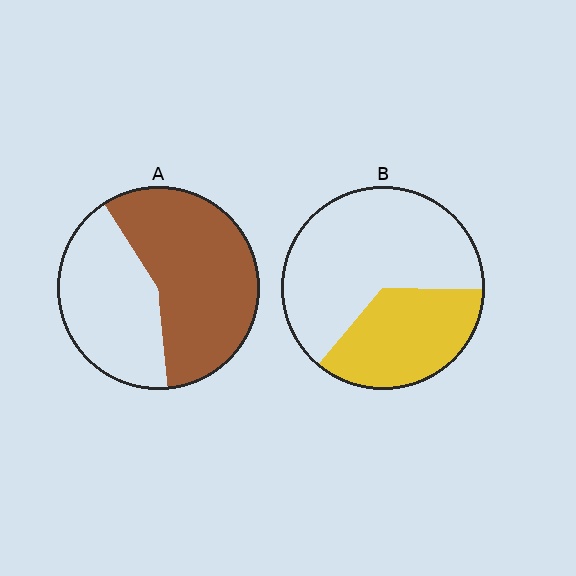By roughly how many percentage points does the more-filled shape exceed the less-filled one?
By roughly 20 percentage points (A over B).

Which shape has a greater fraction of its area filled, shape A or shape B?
Shape A.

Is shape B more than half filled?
No.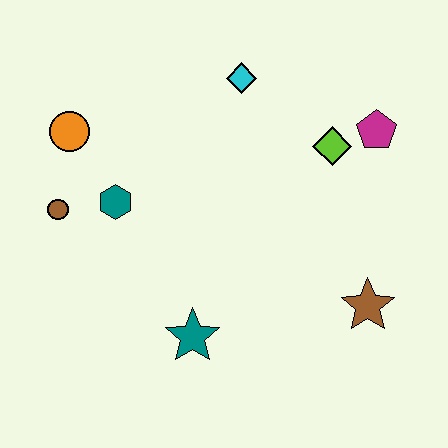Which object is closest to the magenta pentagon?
The lime diamond is closest to the magenta pentagon.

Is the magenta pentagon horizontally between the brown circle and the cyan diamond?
No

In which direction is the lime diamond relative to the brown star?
The lime diamond is above the brown star.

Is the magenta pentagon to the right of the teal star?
Yes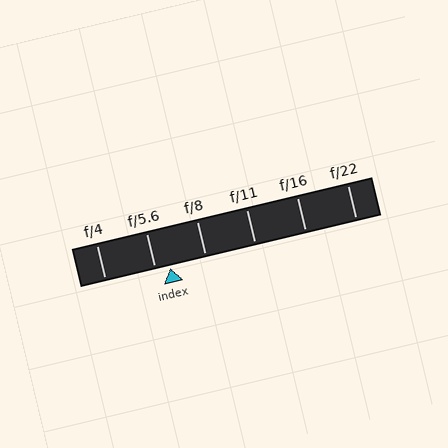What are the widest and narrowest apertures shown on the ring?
The widest aperture shown is f/4 and the narrowest is f/22.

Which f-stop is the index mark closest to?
The index mark is closest to f/5.6.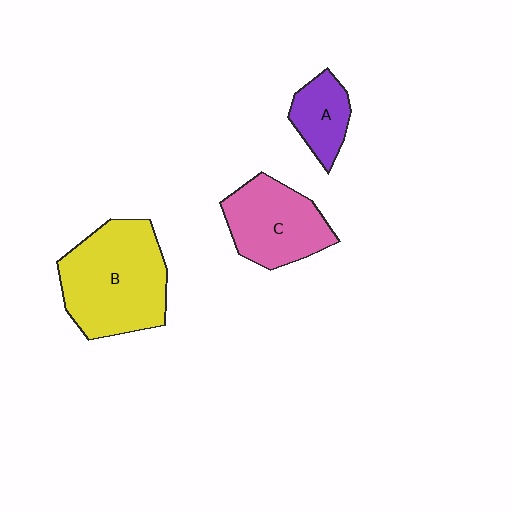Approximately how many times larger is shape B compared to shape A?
Approximately 2.6 times.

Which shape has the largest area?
Shape B (yellow).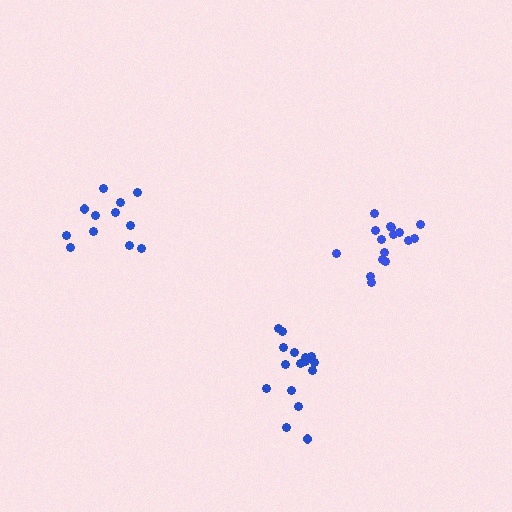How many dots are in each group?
Group 1: 12 dots, Group 2: 16 dots, Group 3: 16 dots (44 total).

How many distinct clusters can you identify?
There are 3 distinct clusters.